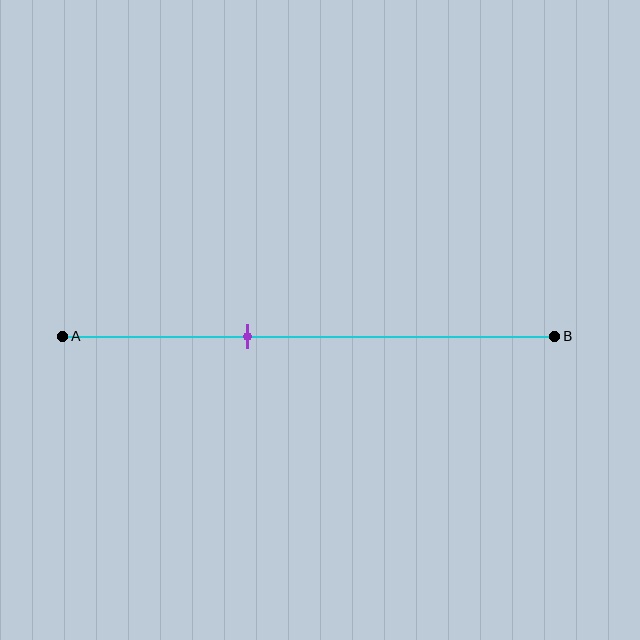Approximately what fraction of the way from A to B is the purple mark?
The purple mark is approximately 40% of the way from A to B.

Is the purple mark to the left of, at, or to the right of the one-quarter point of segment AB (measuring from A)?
The purple mark is to the right of the one-quarter point of segment AB.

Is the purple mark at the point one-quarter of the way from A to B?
No, the mark is at about 40% from A, not at the 25% one-quarter point.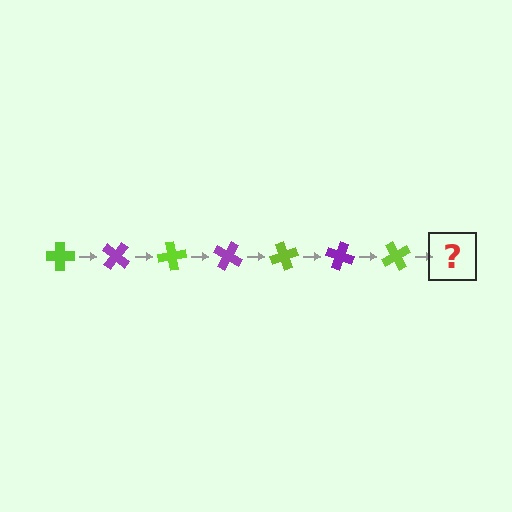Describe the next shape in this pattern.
It should be a purple cross, rotated 280 degrees from the start.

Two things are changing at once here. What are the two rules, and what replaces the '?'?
The two rules are that it rotates 40 degrees each step and the color cycles through lime and purple. The '?' should be a purple cross, rotated 280 degrees from the start.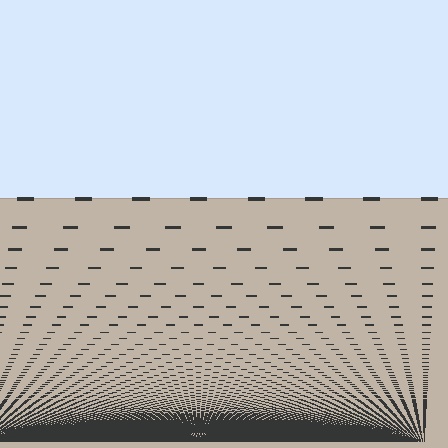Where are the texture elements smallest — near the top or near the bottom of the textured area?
Near the bottom.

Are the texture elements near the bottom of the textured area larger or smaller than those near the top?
Smaller. The gradient is inverted — elements near the bottom are smaller and denser.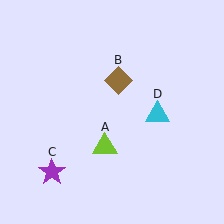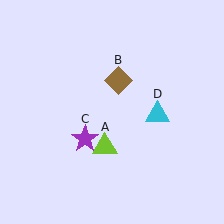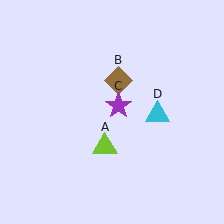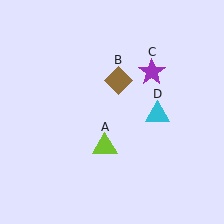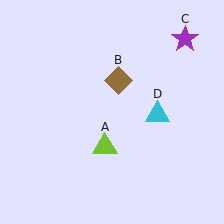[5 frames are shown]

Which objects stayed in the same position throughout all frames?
Lime triangle (object A) and brown diamond (object B) and cyan triangle (object D) remained stationary.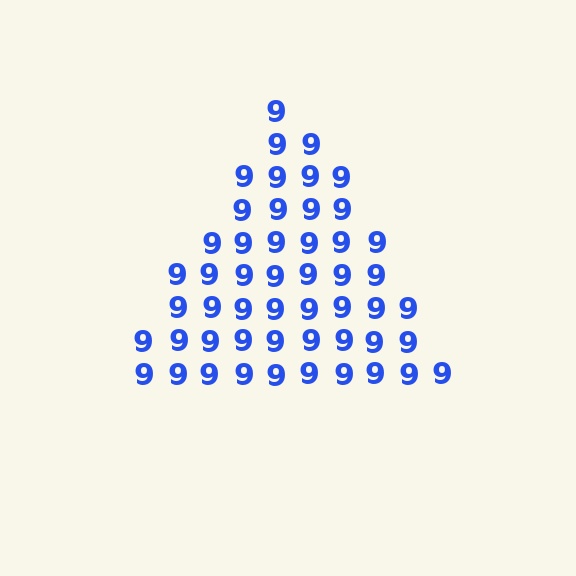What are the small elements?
The small elements are digit 9's.